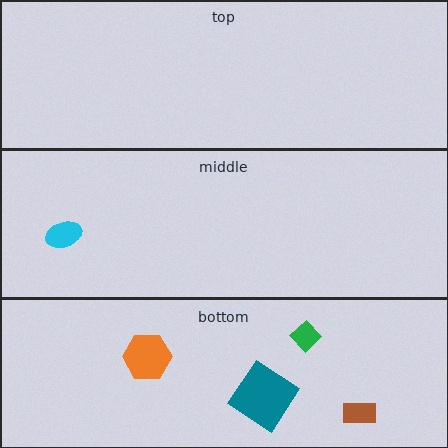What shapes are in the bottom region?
The green diamond, the teal diamond, the brown rectangle, the orange hexagon.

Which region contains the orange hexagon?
The bottom region.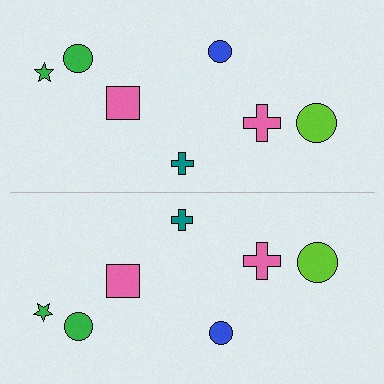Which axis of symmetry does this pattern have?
The pattern has a horizontal axis of symmetry running through the center of the image.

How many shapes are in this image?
There are 14 shapes in this image.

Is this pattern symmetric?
Yes, this pattern has bilateral (reflection) symmetry.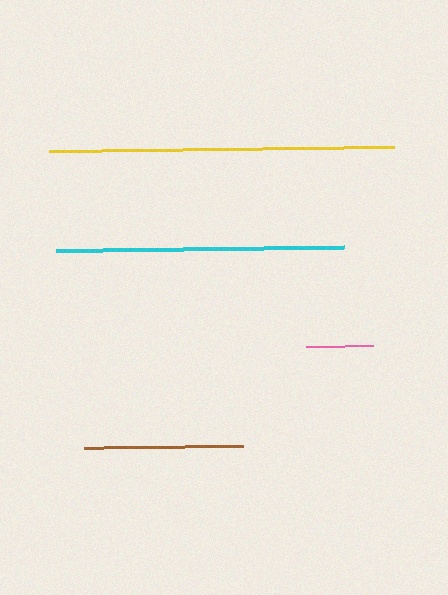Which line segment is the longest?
The yellow line is the longest at approximately 345 pixels.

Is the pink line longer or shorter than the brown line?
The brown line is longer than the pink line.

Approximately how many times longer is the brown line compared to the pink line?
The brown line is approximately 2.4 times the length of the pink line.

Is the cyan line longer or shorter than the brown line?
The cyan line is longer than the brown line.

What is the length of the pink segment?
The pink segment is approximately 67 pixels long.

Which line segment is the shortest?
The pink line is the shortest at approximately 67 pixels.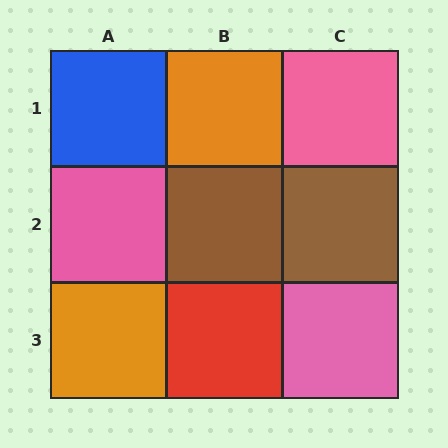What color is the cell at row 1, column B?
Orange.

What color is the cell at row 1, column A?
Blue.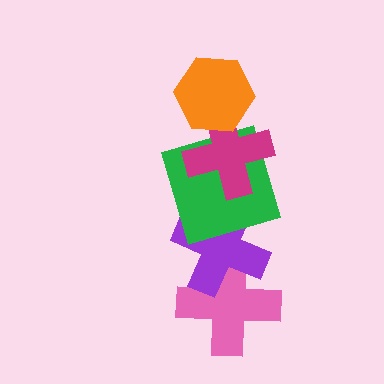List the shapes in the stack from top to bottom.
From top to bottom: the orange hexagon, the magenta cross, the green square, the purple cross, the pink cross.